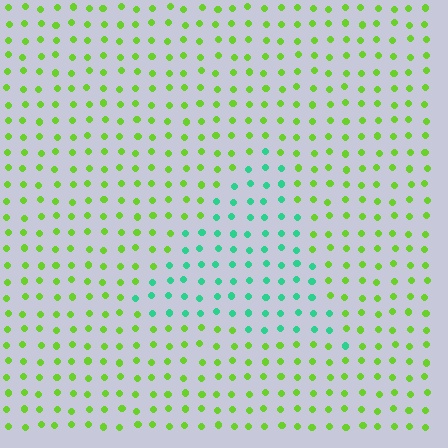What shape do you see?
I see a triangle.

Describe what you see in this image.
The image is filled with small lime elements in a uniform arrangement. A triangle-shaped region is visible where the elements are tinted to a slightly different hue, forming a subtle color boundary.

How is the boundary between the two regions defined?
The boundary is defined purely by a slight shift in hue (about 58 degrees). Spacing, size, and orientation are identical on both sides.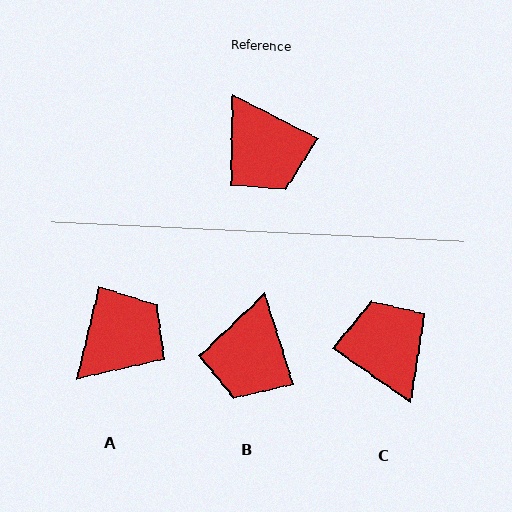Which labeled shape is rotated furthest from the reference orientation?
C, about 172 degrees away.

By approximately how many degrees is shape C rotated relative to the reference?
Approximately 172 degrees counter-clockwise.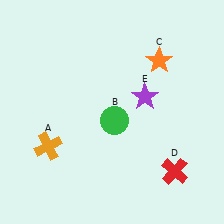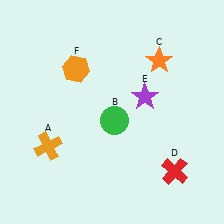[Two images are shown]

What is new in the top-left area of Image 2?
An orange hexagon (F) was added in the top-left area of Image 2.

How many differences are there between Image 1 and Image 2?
There is 1 difference between the two images.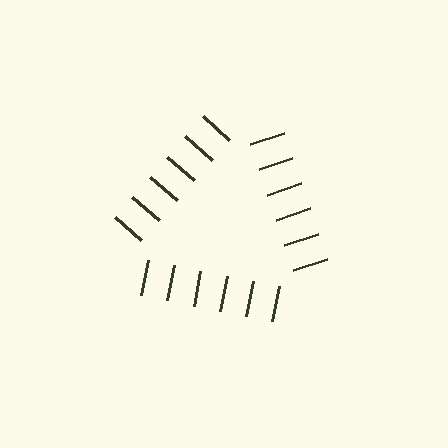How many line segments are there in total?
18 — 6 along each of the 3 edges.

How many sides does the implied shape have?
3 sides — the line-ends trace a triangle.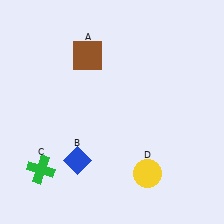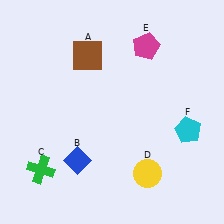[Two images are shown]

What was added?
A magenta pentagon (E), a cyan pentagon (F) were added in Image 2.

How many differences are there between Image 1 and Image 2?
There are 2 differences between the two images.